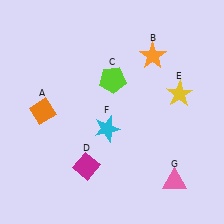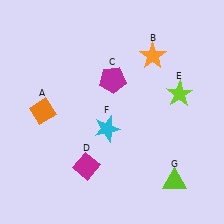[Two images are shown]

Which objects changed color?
C changed from lime to magenta. E changed from yellow to lime. G changed from pink to lime.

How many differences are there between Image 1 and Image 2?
There are 3 differences between the two images.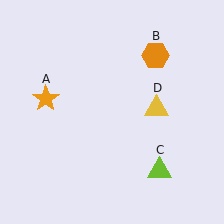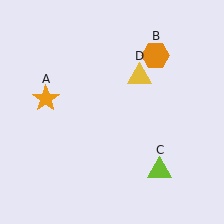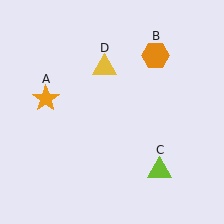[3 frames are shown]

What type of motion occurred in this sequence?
The yellow triangle (object D) rotated counterclockwise around the center of the scene.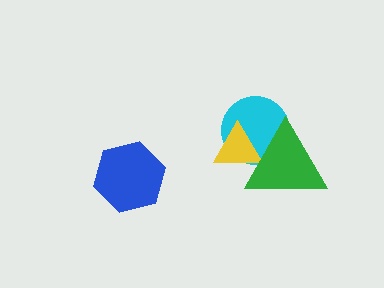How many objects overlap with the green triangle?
2 objects overlap with the green triangle.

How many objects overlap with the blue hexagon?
0 objects overlap with the blue hexagon.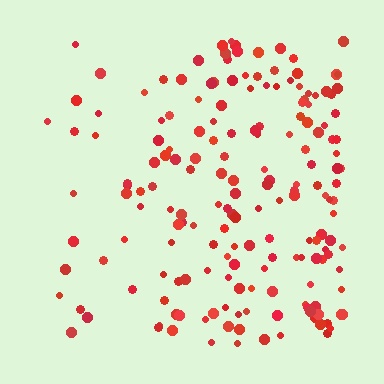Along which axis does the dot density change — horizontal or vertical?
Horizontal.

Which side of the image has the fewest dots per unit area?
The left.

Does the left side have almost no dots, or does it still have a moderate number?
Still a moderate number, just noticeably fewer than the right.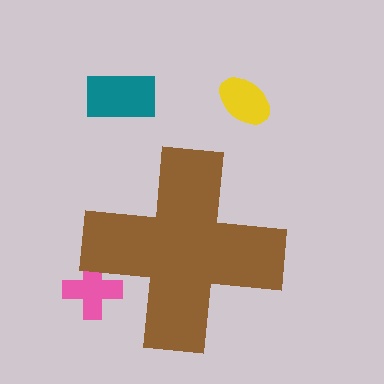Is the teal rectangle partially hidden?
No, the teal rectangle is fully visible.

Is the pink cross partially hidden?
Yes, the pink cross is partially hidden behind the brown cross.